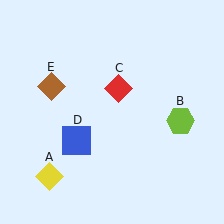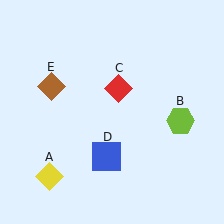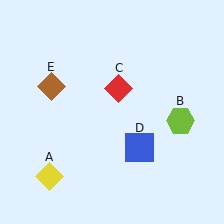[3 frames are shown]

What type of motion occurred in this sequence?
The blue square (object D) rotated counterclockwise around the center of the scene.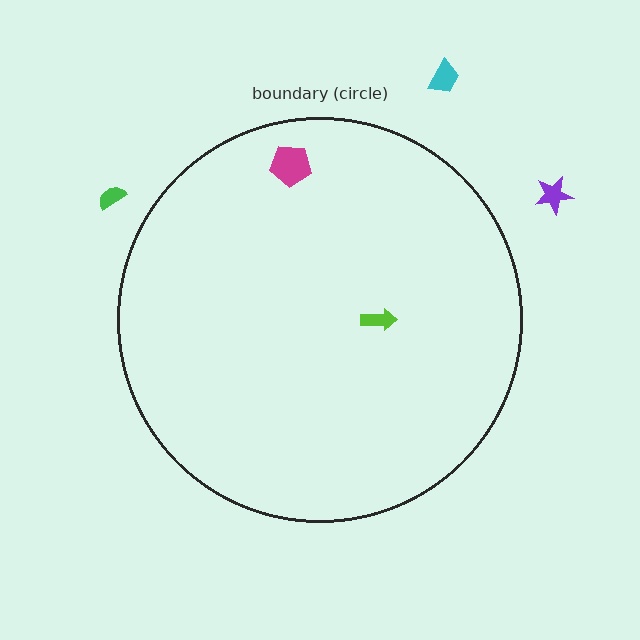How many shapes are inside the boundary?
2 inside, 3 outside.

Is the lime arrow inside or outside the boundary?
Inside.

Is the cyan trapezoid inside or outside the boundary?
Outside.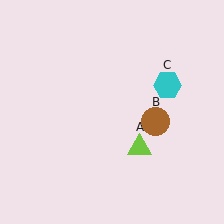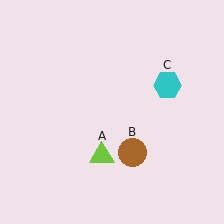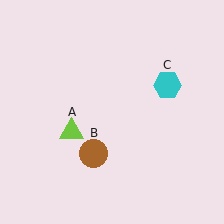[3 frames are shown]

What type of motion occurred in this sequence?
The lime triangle (object A), brown circle (object B) rotated clockwise around the center of the scene.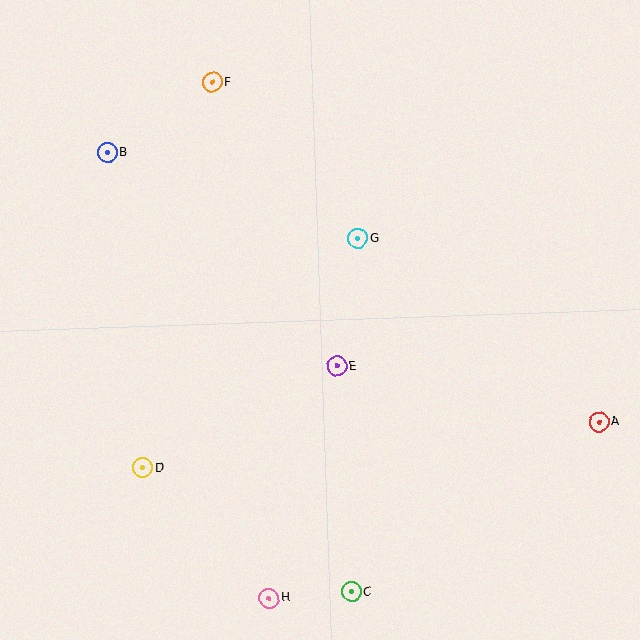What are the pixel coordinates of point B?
Point B is at (107, 153).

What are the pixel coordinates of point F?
Point F is at (212, 82).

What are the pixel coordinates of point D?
Point D is at (142, 468).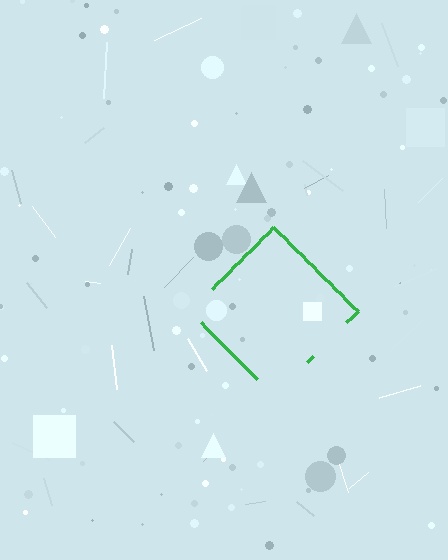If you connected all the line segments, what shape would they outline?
They would outline a diamond.